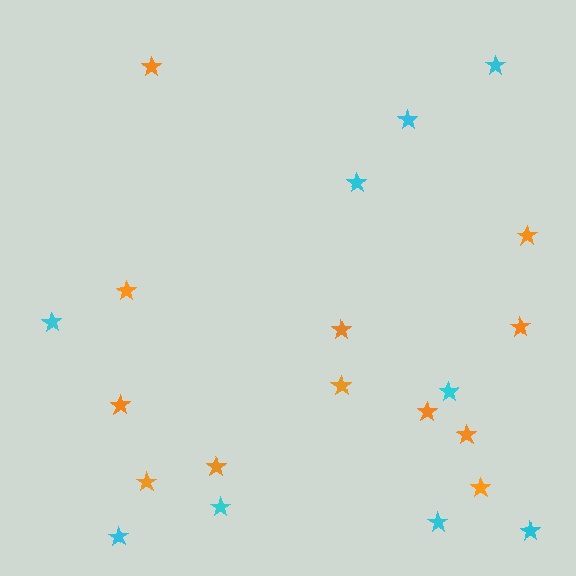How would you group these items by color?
There are 2 groups: one group of orange stars (12) and one group of cyan stars (9).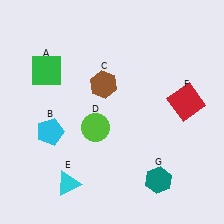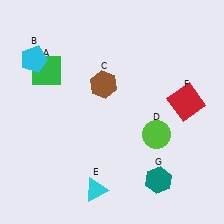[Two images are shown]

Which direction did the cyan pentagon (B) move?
The cyan pentagon (B) moved up.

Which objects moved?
The objects that moved are: the cyan pentagon (B), the lime circle (D), the cyan triangle (E).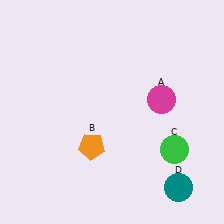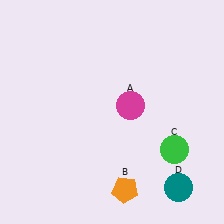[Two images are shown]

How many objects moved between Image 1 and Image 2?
2 objects moved between the two images.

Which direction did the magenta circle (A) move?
The magenta circle (A) moved left.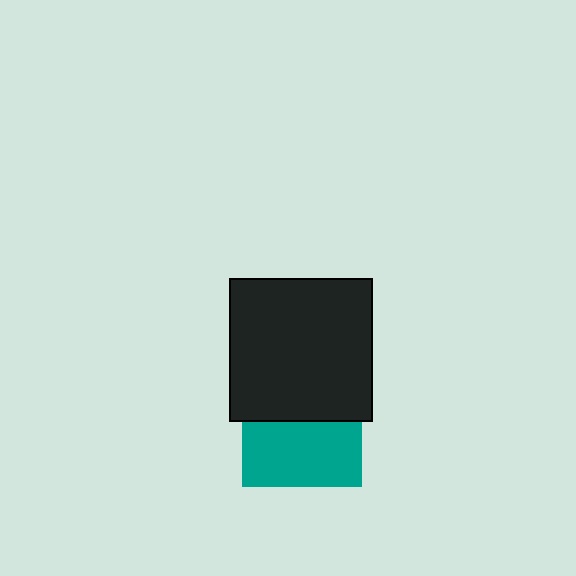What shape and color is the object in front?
The object in front is a black square.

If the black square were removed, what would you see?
You would see the complete teal square.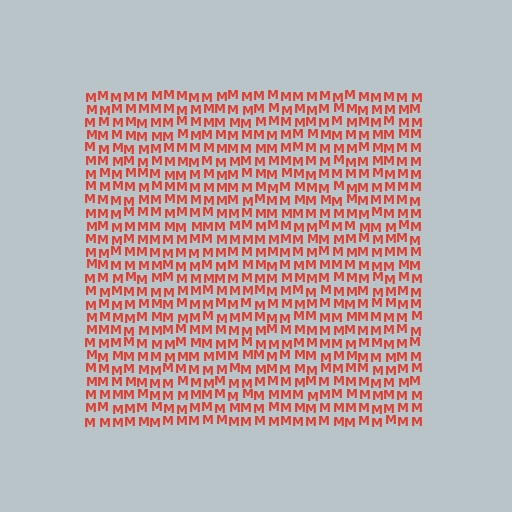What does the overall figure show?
The overall figure shows a square.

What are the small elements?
The small elements are letter M's.